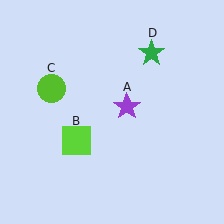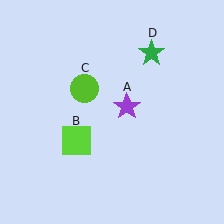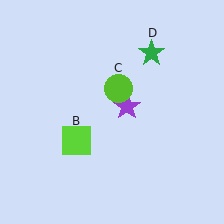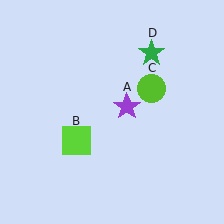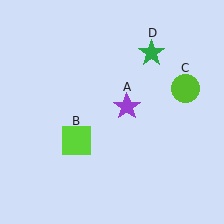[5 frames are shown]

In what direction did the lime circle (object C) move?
The lime circle (object C) moved right.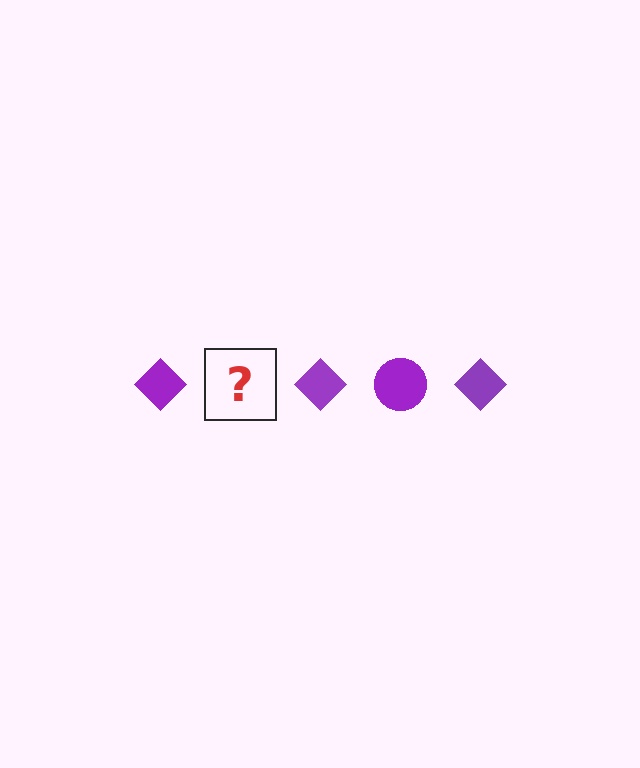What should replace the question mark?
The question mark should be replaced with a purple circle.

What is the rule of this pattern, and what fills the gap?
The rule is that the pattern cycles through diamond, circle shapes in purple. The gap should be filled with a purple circle.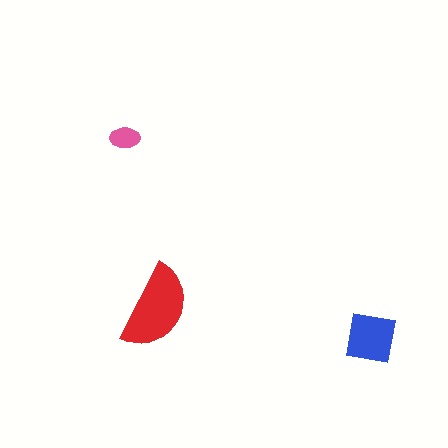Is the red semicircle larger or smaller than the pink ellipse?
Larger.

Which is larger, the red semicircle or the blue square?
The red semicircle.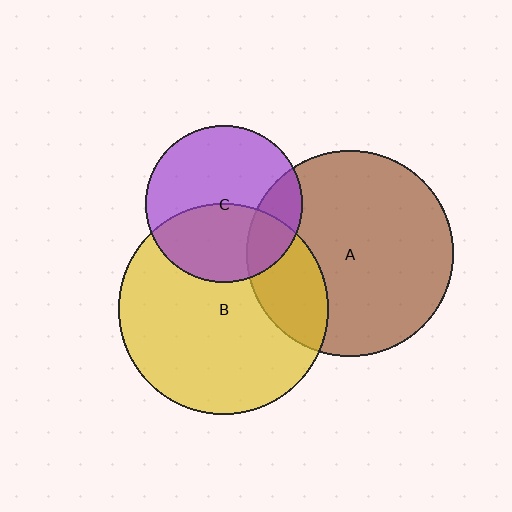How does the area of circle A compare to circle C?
Approximately 1.7 times.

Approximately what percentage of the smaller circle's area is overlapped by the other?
Approximately 40%.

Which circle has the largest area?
Circle B (yellow).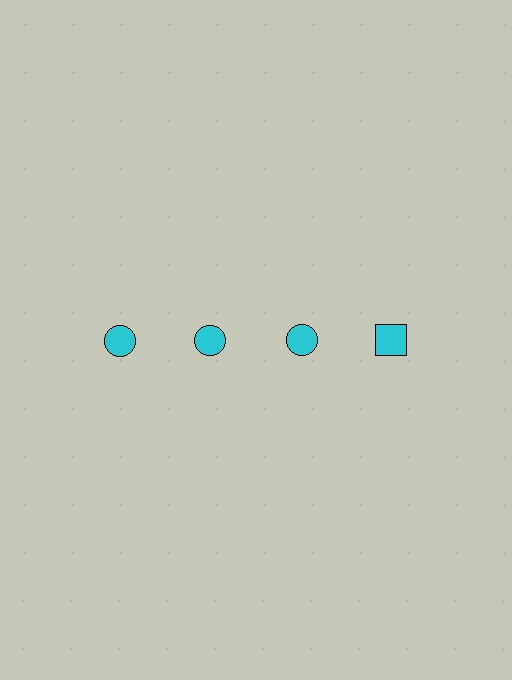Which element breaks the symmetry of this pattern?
The cyan square in the top row, second from right column breaks the symmetry. All other shapes are cyan circles.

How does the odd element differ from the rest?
It has a different shape: square instead of circle.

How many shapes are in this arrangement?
There are 4 shapes arranged in a grid pattern.